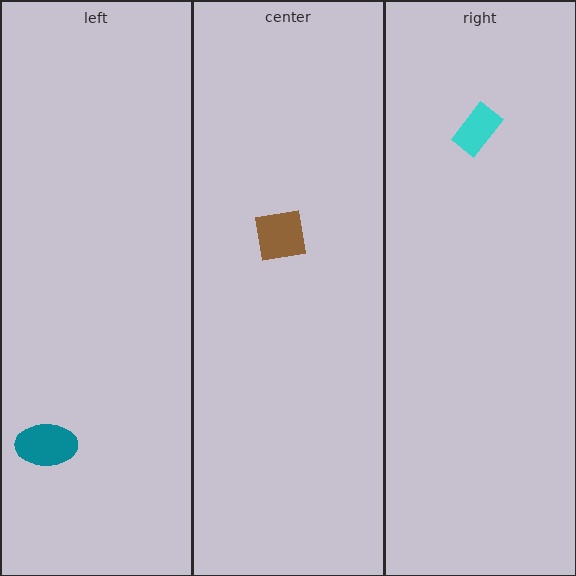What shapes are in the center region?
The brown square.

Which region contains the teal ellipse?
The left region.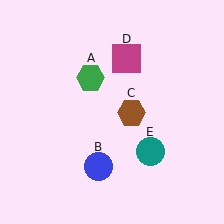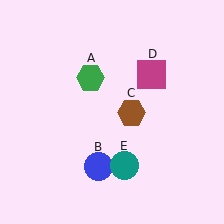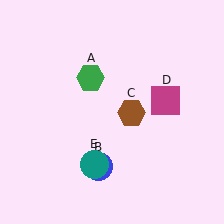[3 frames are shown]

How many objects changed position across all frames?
2 objects changed position: magenta square (object D), teal circle (object E).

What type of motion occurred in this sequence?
The magenta square (object D), teal circle (object E) rotated clockwise around the center of the scene.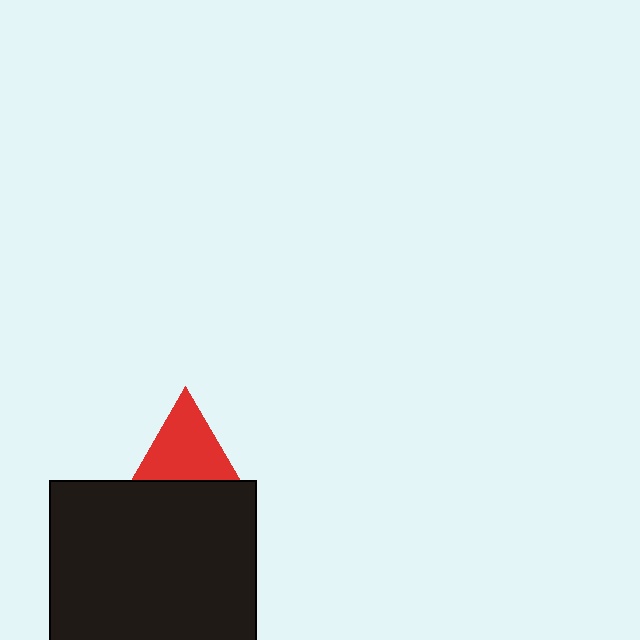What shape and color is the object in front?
The object in front is a black square.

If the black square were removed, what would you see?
You would see the complete red triangle.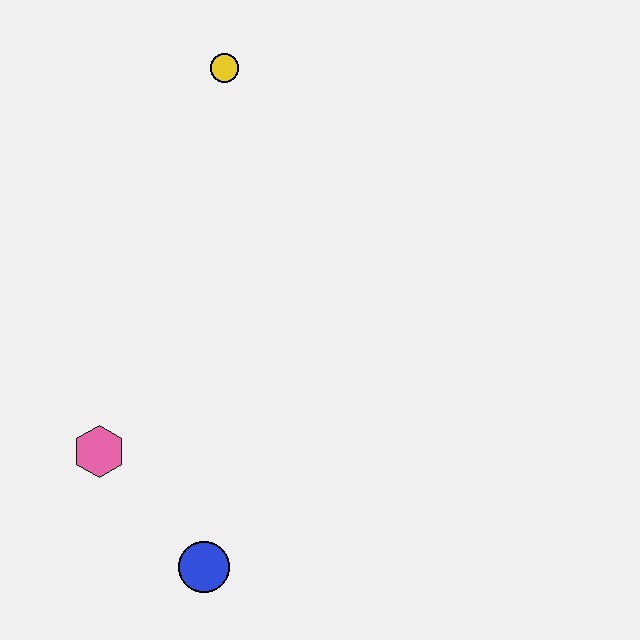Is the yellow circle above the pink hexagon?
Yes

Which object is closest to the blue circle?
The pink hexagon is closest to the blue circle.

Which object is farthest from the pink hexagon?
The yellow circle is farthest from the pink hexagon.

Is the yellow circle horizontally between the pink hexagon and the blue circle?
No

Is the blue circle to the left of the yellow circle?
Yes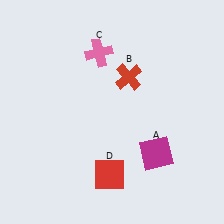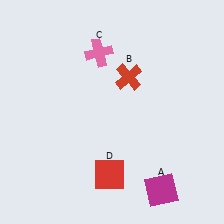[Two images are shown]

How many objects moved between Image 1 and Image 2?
1 object moved between the two images.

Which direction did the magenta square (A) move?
The magenta square (A) moved down.